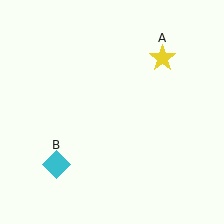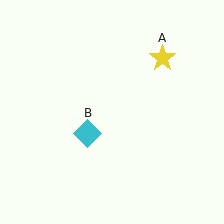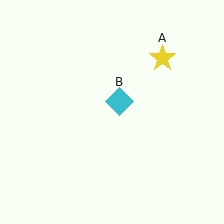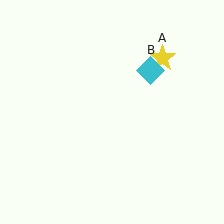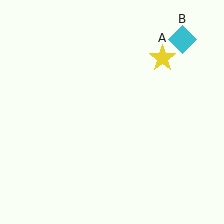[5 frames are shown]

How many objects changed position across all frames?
1 object changed position: cyan diamond (object B).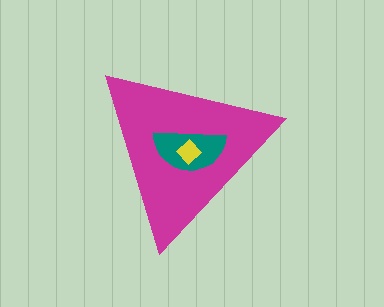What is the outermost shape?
The magenta triangle.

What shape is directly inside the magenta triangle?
The teal semicircle.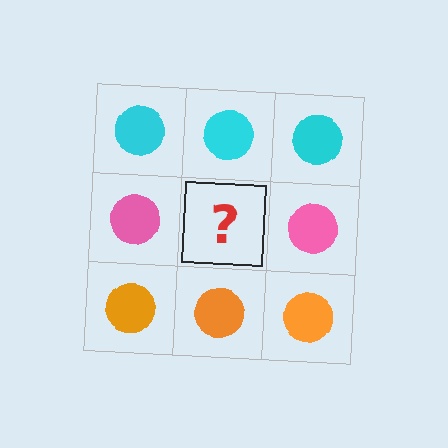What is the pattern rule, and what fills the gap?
The rule is that each row has a consistent color. The gap should be filled with a pink circle.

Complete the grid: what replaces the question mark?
The question mark should be replaced with a pink circle.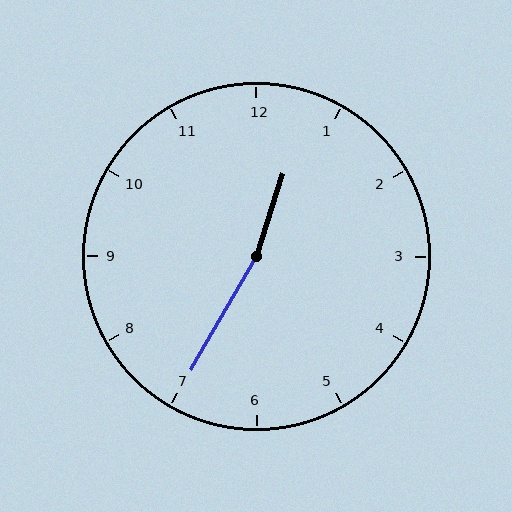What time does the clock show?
12:35.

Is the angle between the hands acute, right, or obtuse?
It is obtuse.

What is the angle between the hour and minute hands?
Approximately 168 degrees.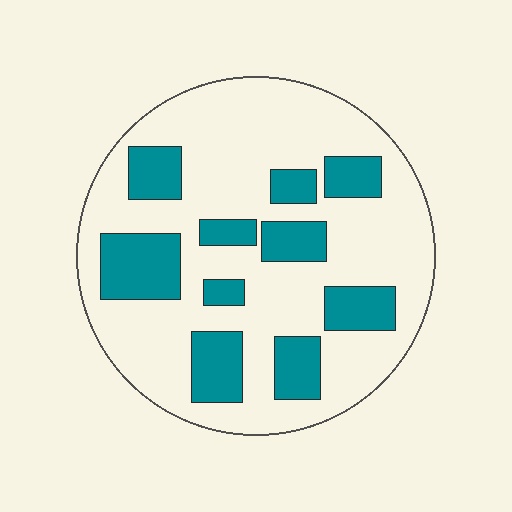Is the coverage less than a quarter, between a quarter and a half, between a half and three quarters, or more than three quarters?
Between a quarter and a half.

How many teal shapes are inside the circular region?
10.